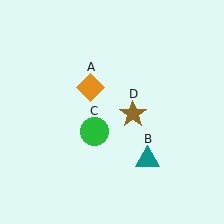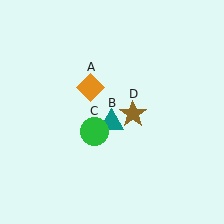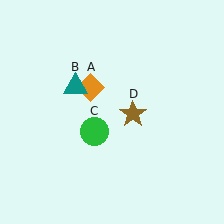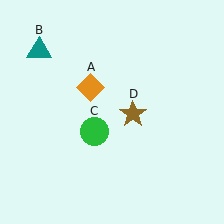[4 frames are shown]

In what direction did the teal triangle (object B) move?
The teal triangle (object B) moved up and to the left.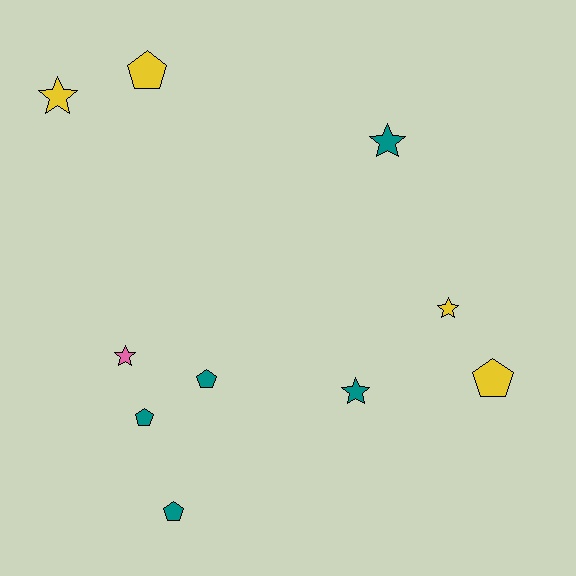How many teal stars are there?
There are 2 teal stars.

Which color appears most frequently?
Teal, with 5 objects.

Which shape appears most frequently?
Pentagon, with 5 objects.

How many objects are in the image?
There are 10 objects.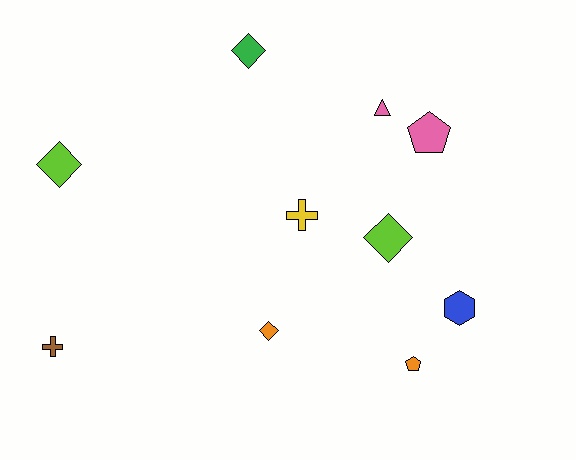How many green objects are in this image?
There is 1 green object.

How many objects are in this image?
There are 10 objects.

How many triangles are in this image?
There is 1 triangle.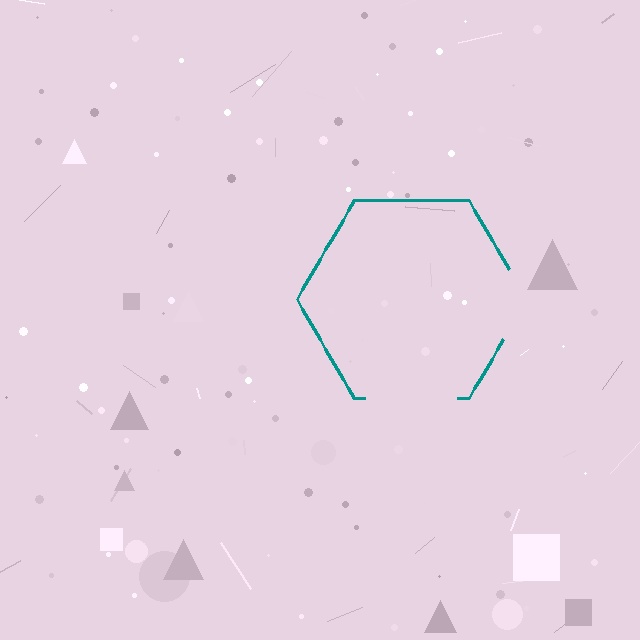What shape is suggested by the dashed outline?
The dashed outline suggests a hexagon.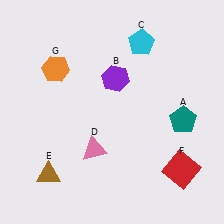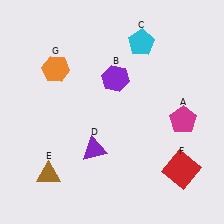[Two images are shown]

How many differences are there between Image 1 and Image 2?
There are 2 differences between the two images.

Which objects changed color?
A changed from teal to magenta. D changed from pink to purple.